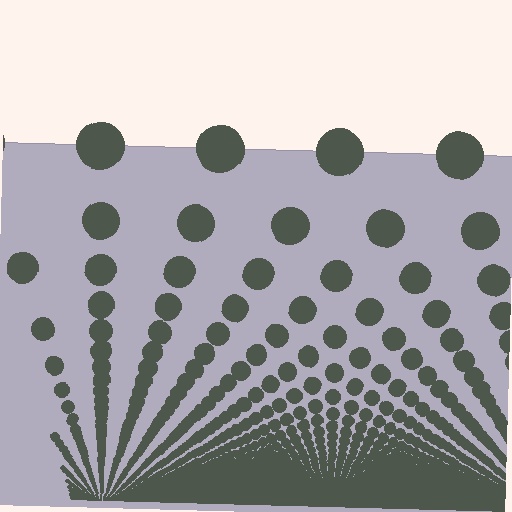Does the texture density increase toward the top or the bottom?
Density increases toward the bottom.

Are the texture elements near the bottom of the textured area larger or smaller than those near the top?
Smaller. The gradient is inverted — elements near the bottom are smaller and denser.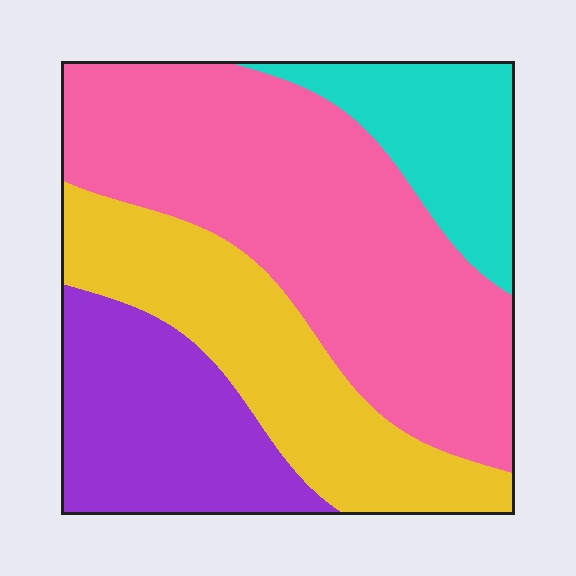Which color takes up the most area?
Pink, at roughly 45%.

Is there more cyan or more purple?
Purple.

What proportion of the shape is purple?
Purple takes up about one fifth (1/5) of the shape.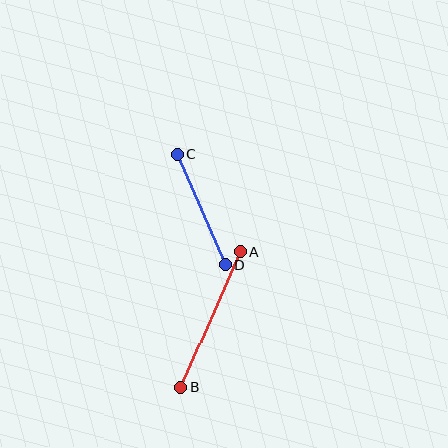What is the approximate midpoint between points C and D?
The midpoint is at approximately (201, 209) pixels.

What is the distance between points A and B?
The distance is approximately 148 pixels.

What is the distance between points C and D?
The distance is approximately 120 pixels.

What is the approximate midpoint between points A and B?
The midpoint is at approximately (211, 320) pixels.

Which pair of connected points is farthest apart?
Points A and B are farthest apart.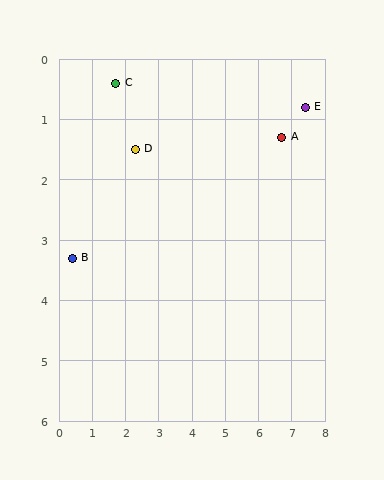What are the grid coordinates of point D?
Point D is at approximately (2.3, 1.5).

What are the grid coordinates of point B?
Point B is at approximately (0.4, 3.3).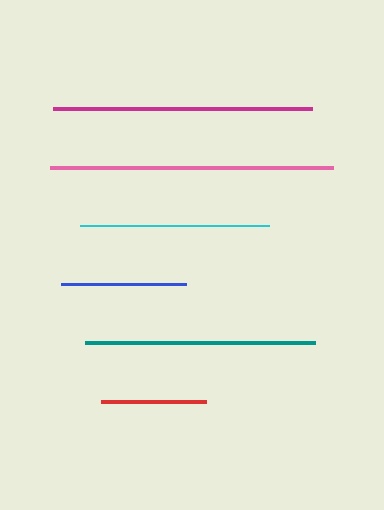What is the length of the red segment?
The red segment is approximately 105 pixels long.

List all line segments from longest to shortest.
From longest to shortest: pink, magenta, teal, cyan, blue, red.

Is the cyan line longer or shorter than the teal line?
The teal line is longer than the cyan line.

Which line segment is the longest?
The pink line is the longest at approximately 284 pixels.